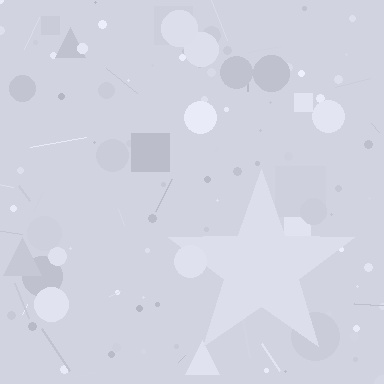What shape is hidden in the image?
A star is hidden in the image.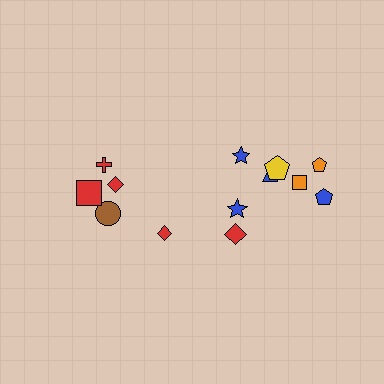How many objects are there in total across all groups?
There are 13 objects.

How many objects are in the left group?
There are 5 objects.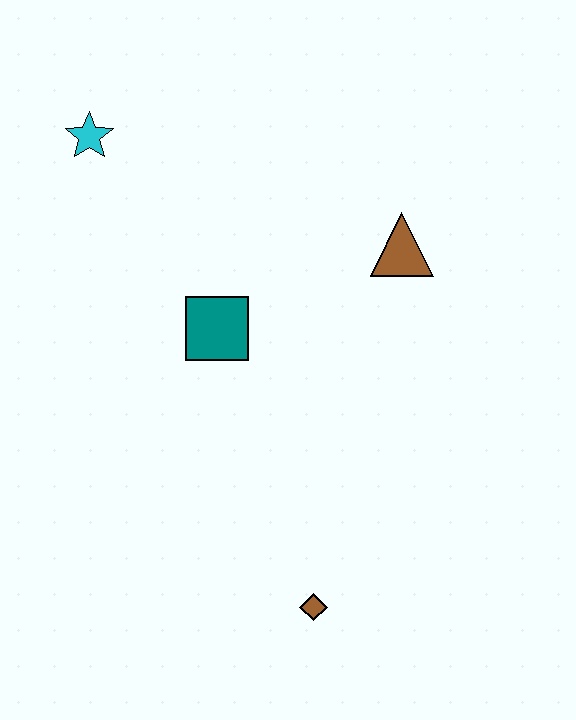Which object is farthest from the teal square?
The brown diamond is farthest from the teal square.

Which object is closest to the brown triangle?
The teal square is closest to the brown triangle.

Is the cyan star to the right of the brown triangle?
No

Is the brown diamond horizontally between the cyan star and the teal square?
No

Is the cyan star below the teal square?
No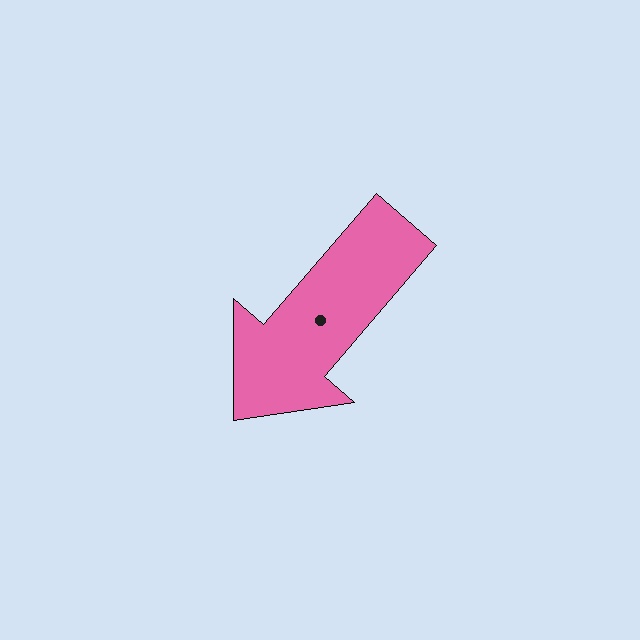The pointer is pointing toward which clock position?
Roughly 7 o'clock.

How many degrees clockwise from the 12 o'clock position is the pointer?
Approximately 221 degrees.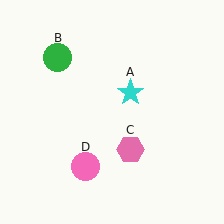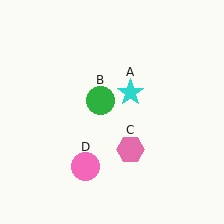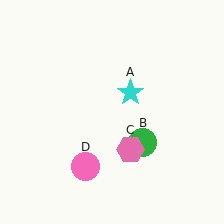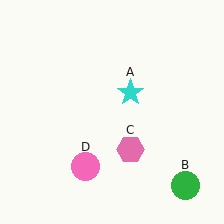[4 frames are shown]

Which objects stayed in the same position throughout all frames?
Cyan star (object A) and pink hexagon (object C) and pink circle (object D) remained stationary.